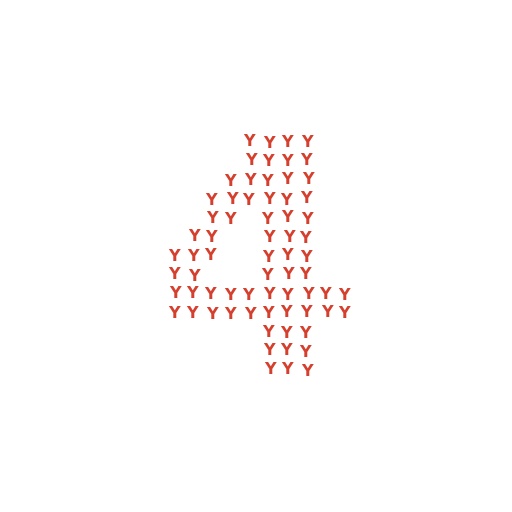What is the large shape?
The large shape is the digit 4.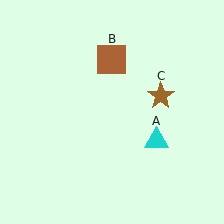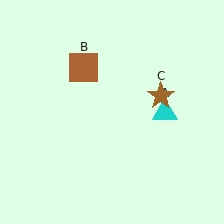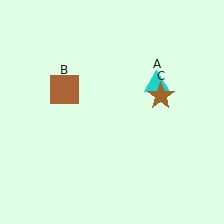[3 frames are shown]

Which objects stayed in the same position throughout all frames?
Brown star (object C) remained stationary.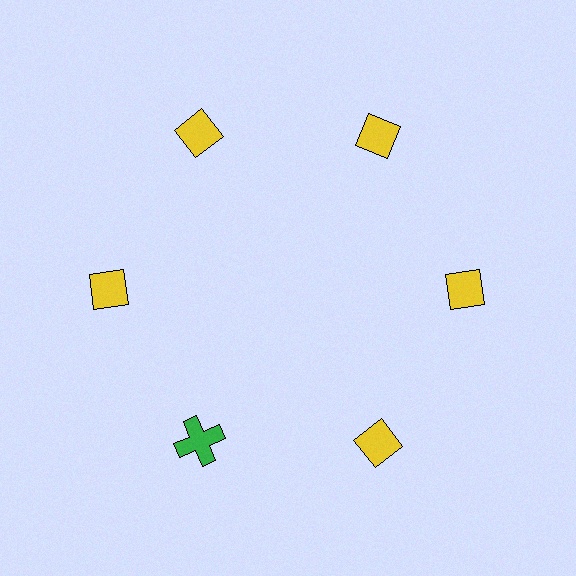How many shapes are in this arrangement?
There are 6 shapes arranged in a ring pattern.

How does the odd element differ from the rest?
It differs in both color (green instead of yellow) and shape (cross instead of diamond).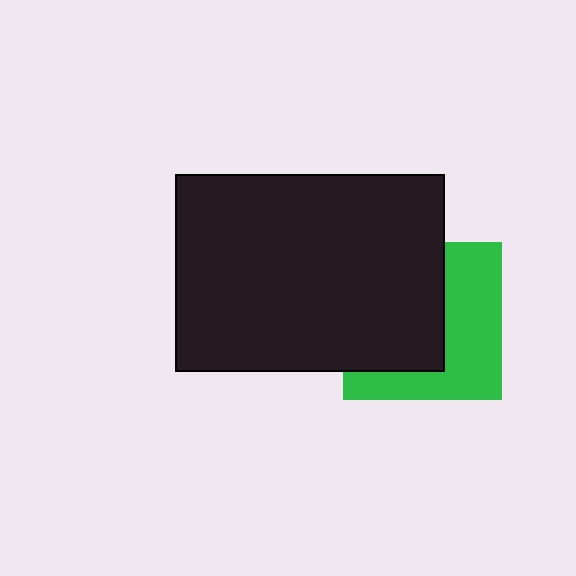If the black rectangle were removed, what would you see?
You would see the complete green square.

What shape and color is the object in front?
The object in front is a black rectangle.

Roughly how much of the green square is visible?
About half of it is visible (roughly 47%).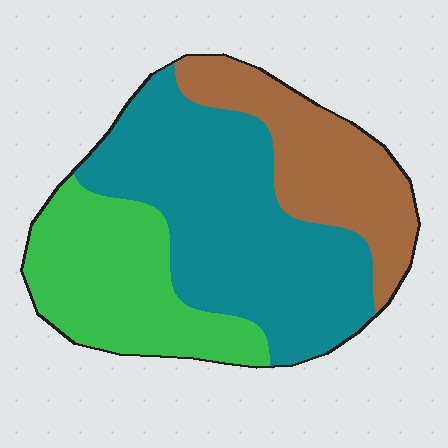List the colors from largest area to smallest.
From largest to smallest: teal, green, brown.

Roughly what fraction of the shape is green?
Green takes up about one quarter (1/4) of the shape.